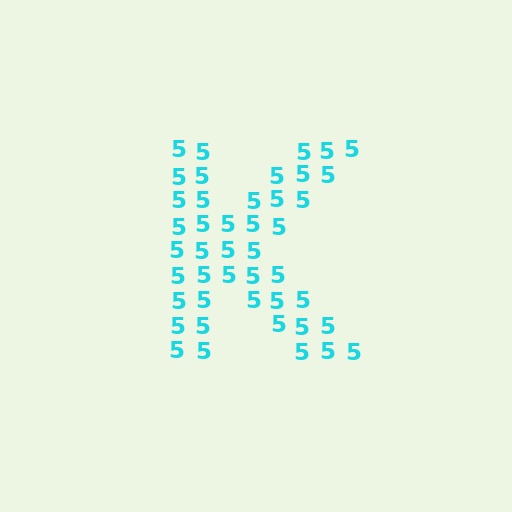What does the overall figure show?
The overall figure shows the letter K.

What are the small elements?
The small elements are digit 5's.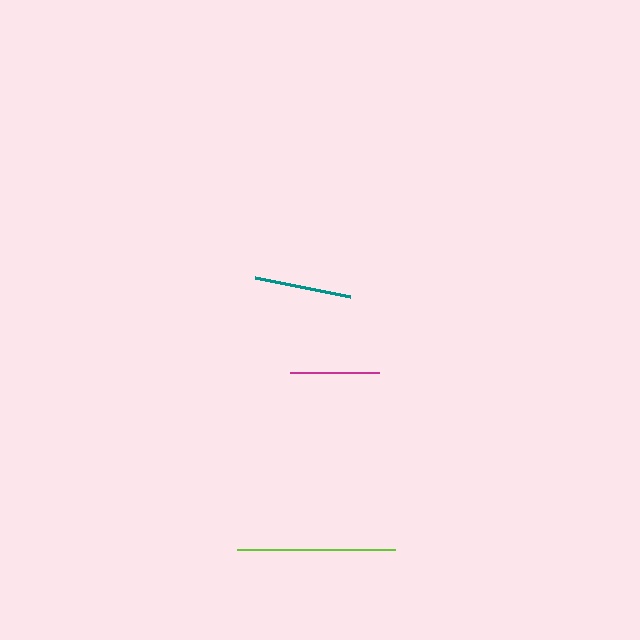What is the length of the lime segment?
The lime segment is approximately 158 pixels long.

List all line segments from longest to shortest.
From longest to shortest: lime, teal, magenta.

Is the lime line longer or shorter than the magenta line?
The lime line is longer than the magenta line.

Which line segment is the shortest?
The magenta line is the shortest at approximately 90 pixels.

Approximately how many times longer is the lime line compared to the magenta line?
The lime line is approximately 1.8 times the length of the magenta line.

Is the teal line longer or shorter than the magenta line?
The teal line is longer than the magenta line.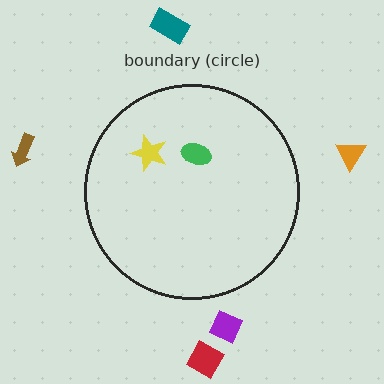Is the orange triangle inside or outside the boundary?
Outside.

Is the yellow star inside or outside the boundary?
Inside.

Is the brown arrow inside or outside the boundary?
Outside.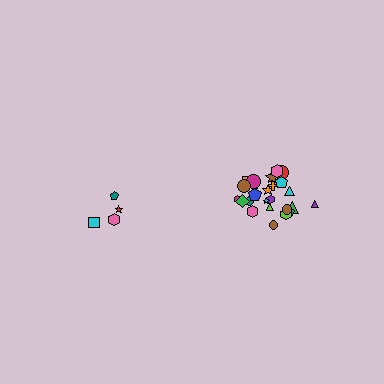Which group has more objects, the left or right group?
The right group.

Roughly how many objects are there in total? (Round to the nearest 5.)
Roughly 30 objects in total.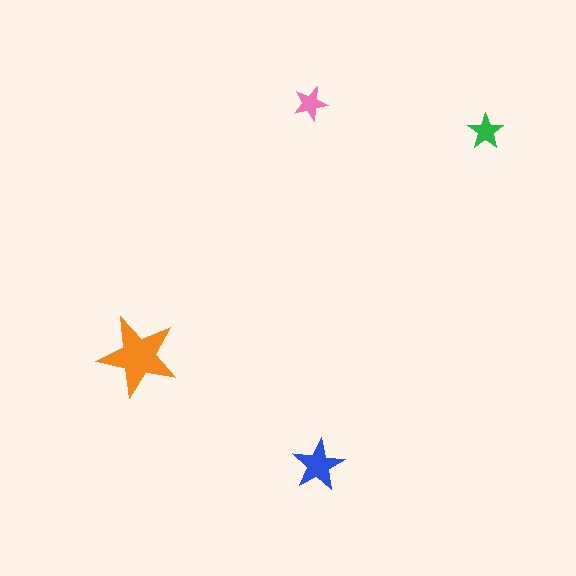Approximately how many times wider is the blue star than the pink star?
About 1.5 times wider.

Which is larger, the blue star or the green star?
The blue one.